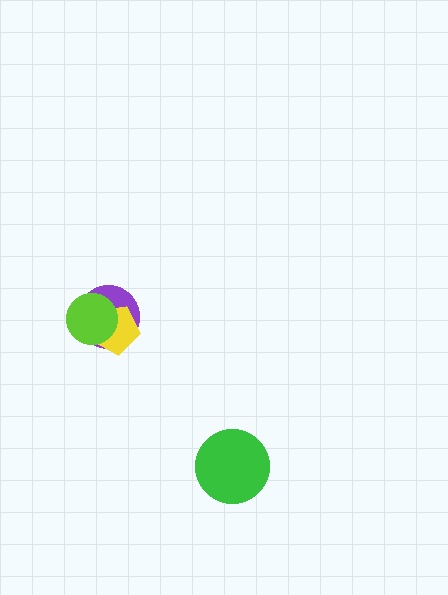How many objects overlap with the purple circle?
2 objects overlap with the purple circle.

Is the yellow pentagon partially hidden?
Yes, it is partially covered by another shape.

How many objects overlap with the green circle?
0 objects overlap with the green circle.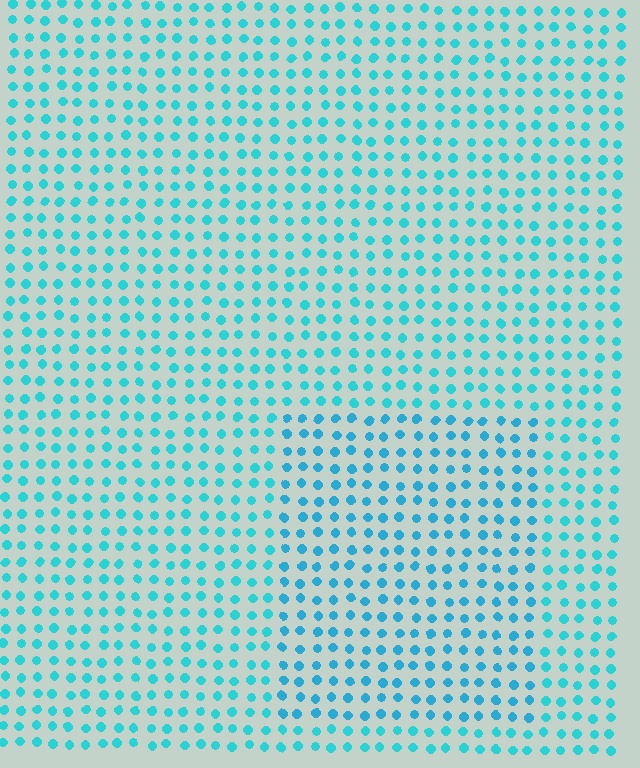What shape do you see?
I see a rectangle.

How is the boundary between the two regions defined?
The boundary is defined purely by a slight shift in hue (about 14 degrees). Spacing, size, and orientation are identical on both sides.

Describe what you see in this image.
The image is filled with small cyan elements in a uniform arrangement. A rectangle-shaped region is visible where the elements are tinted to a slightly different hue, forming a subtle color boundary.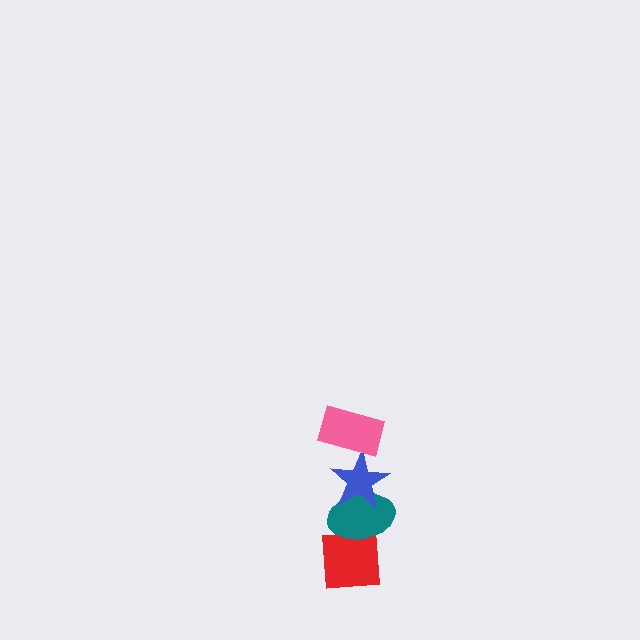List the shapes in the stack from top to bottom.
From top to bottom: the pink rectangle, the blue star, the teal ellipse, the red square.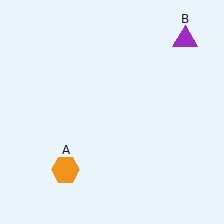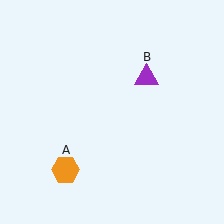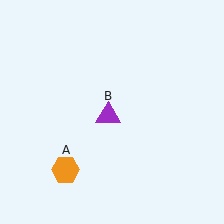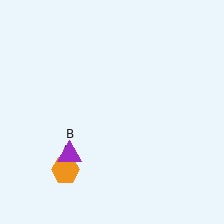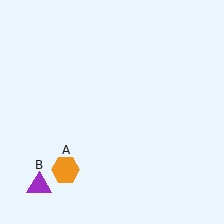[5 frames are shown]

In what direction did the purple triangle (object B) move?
The purple triangle (object B) moved down and to the left.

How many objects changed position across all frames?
1 object changed position: purple triangle (object B).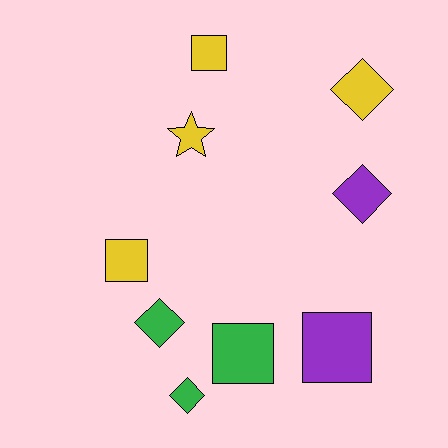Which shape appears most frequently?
Square, with 4 objects.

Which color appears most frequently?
Yellow, with 4 objects.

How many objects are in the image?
There are 9 objects.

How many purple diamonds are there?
There is 1 purple diamond.